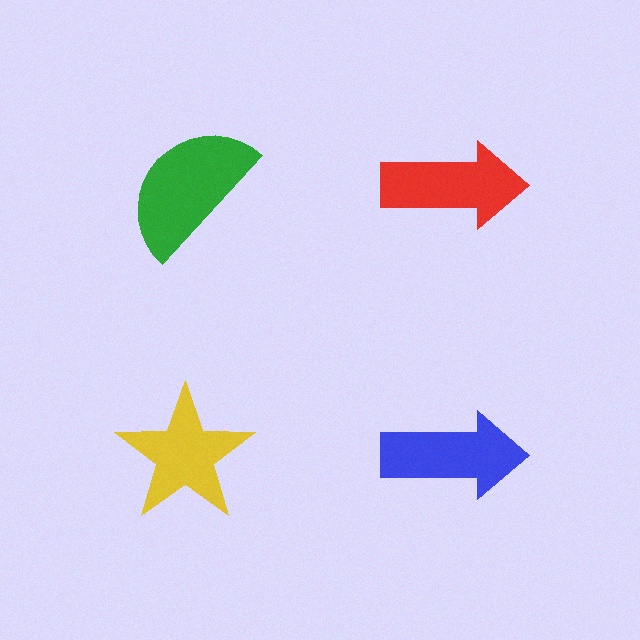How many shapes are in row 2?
2 shapes.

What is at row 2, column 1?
A yellow star.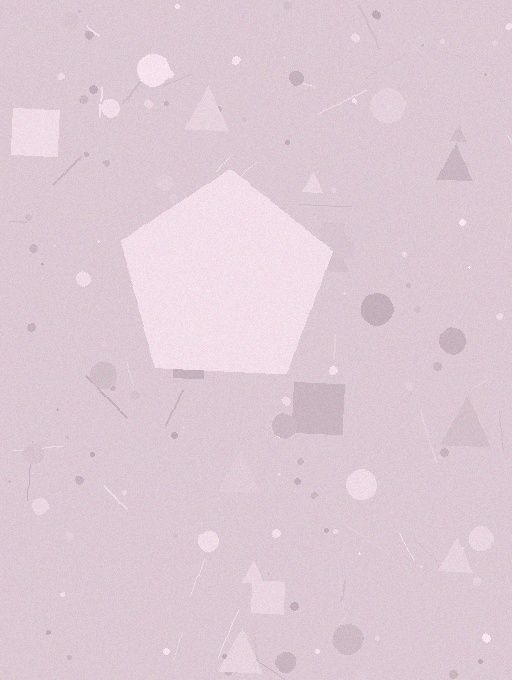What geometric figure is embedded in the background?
A pentagon is embedded in the background.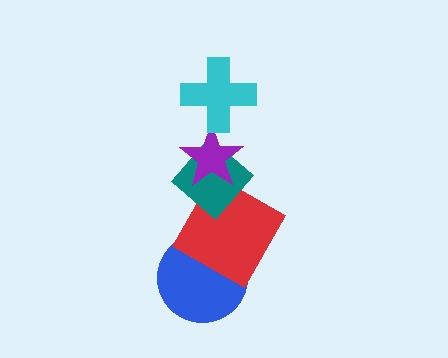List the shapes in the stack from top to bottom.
From top to bottom: the cyan cross, the purple star, the teal diamond, the red square, the blue circle.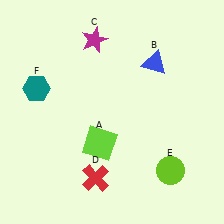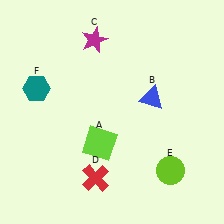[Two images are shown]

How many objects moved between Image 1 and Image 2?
1 object moved between the two images.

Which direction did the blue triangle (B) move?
The blue triangle (B) moved down.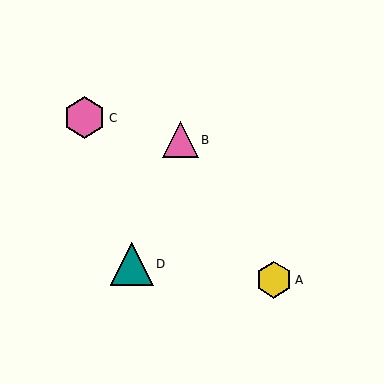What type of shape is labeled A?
Shape A is a yellow hexagon.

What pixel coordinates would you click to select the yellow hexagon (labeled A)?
Click at (274, 280) to select the yellow hexagon A.